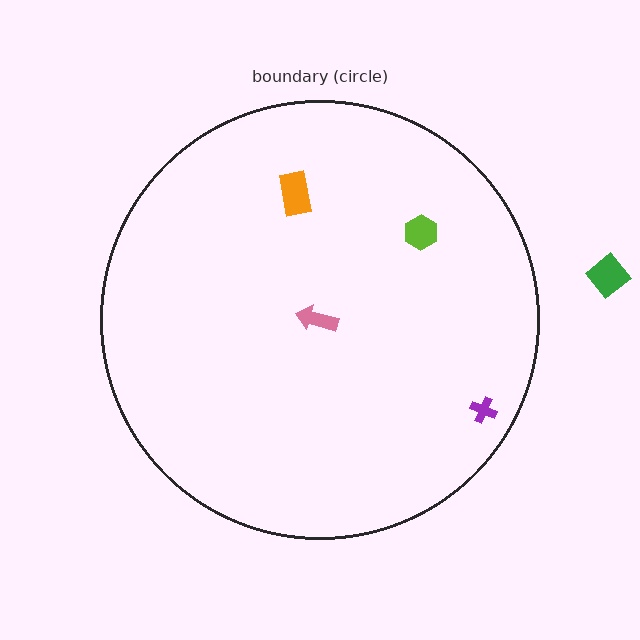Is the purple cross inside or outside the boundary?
Inside.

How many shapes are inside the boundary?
4 inside, 1 outside.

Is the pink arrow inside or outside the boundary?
Inside.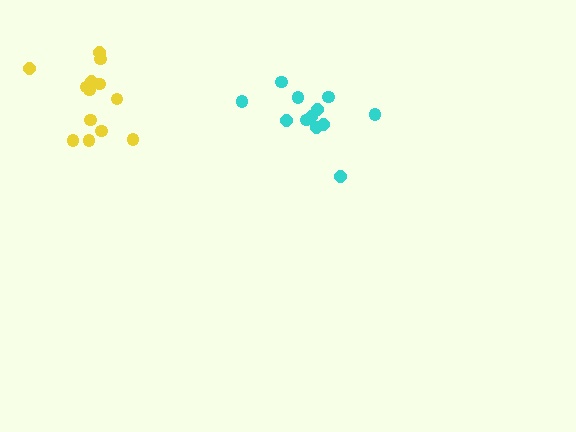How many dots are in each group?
Group 1: 13 dots, Group 2: 12 dots (25 total).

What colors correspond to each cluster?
The clusters are colored: yellow, cyan.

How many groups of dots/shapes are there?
There are 2 groups.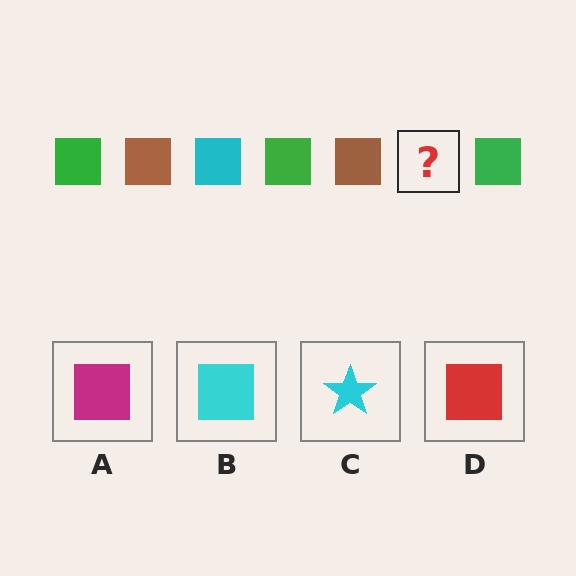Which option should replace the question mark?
Option B.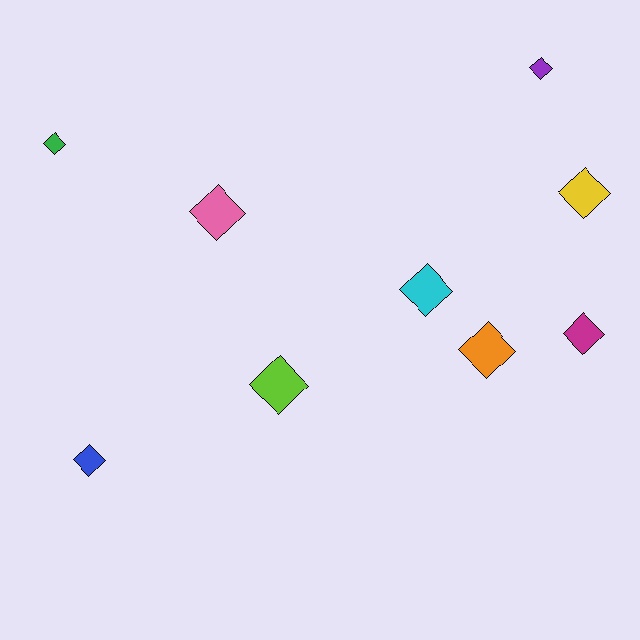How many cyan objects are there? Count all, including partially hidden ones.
There is 1 cyan object.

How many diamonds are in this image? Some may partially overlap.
There are 9 diamonds.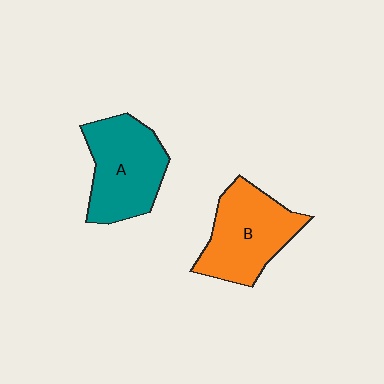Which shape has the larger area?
Shape A (teal).